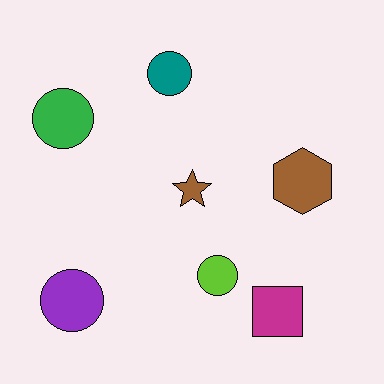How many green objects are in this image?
There is 1 green object.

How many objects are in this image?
There are 7 objects.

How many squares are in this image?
There is 1 square.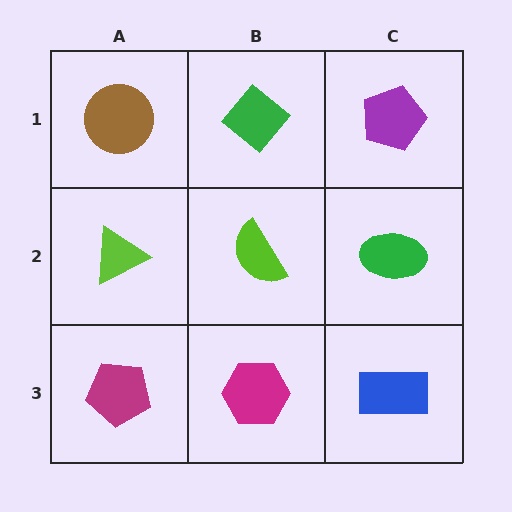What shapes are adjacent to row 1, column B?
A lime semicircle (row 2, column B), a brown circle (row 1, column A), a purple pentagon (row 1, column C).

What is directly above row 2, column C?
A purple pentagon.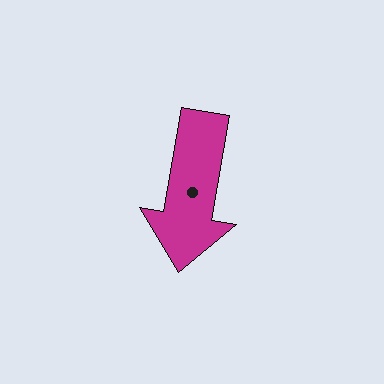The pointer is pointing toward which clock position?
Roughly 6 o'clock.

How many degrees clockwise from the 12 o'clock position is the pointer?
Approximately 190 degrees.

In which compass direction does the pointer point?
South.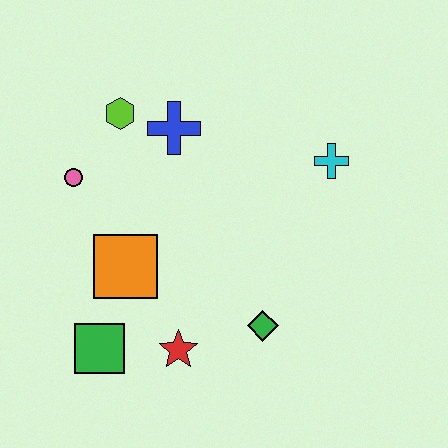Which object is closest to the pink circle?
The lime hexagon is closest to the pink circle.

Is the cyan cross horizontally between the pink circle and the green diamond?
No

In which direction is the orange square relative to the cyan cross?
The orange square is to the left of the cyan cross.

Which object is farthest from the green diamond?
The lime hexagon is farthest from the green diamond.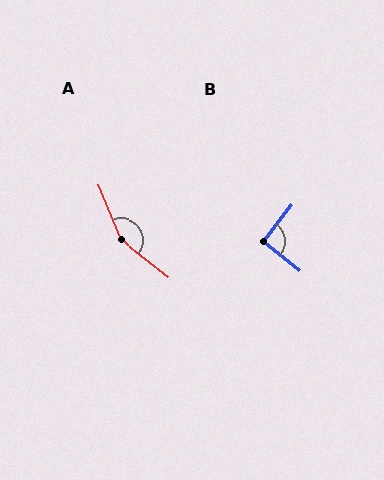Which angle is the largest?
A, at approximately 150 degrees.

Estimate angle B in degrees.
Approximately 90 degrees.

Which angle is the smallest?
B, at approximately 90 degrees.